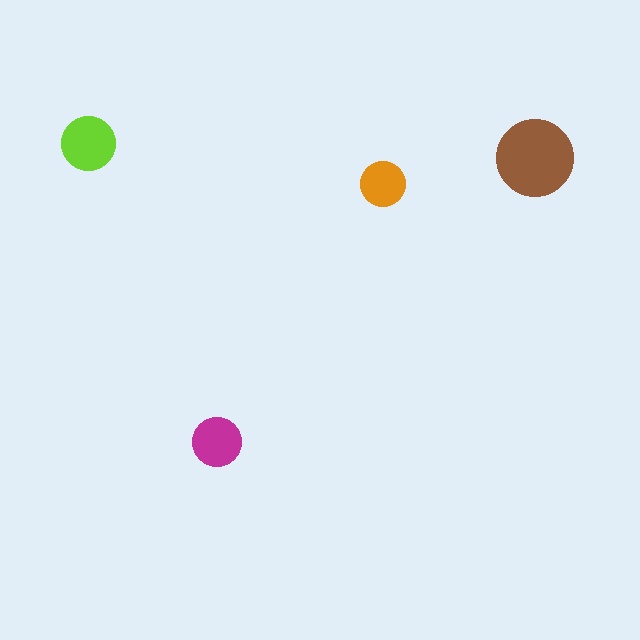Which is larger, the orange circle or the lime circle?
The lime one.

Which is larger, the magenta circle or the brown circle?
The brown one.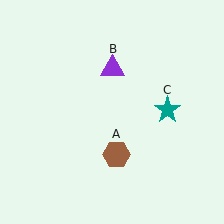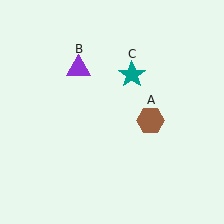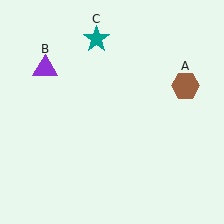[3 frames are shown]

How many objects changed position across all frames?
3 objects changed position: brown hexagon (object A), purple triangle (object B), teal star (object C).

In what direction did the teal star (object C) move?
The teal star (object C) moved up and to the left.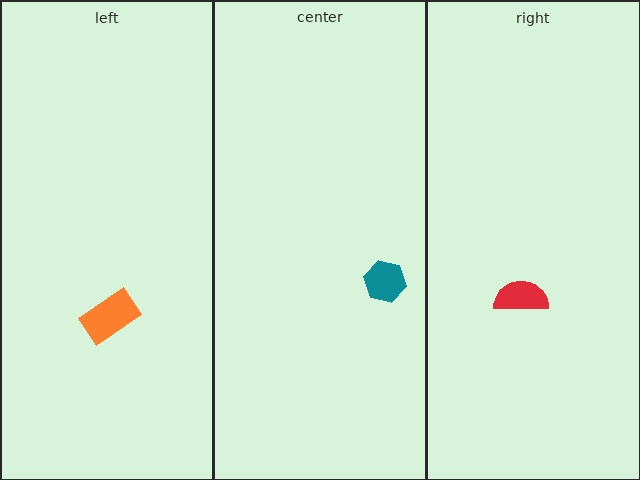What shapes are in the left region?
The orange rectangle.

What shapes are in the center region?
The teal hexagon.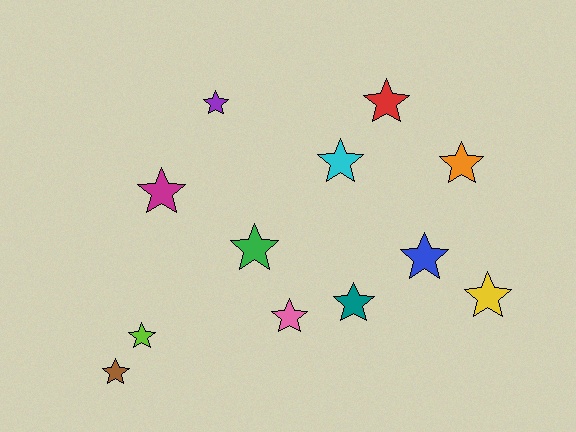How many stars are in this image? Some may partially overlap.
There are 12 stars.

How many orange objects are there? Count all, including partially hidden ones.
There is 1 orange object.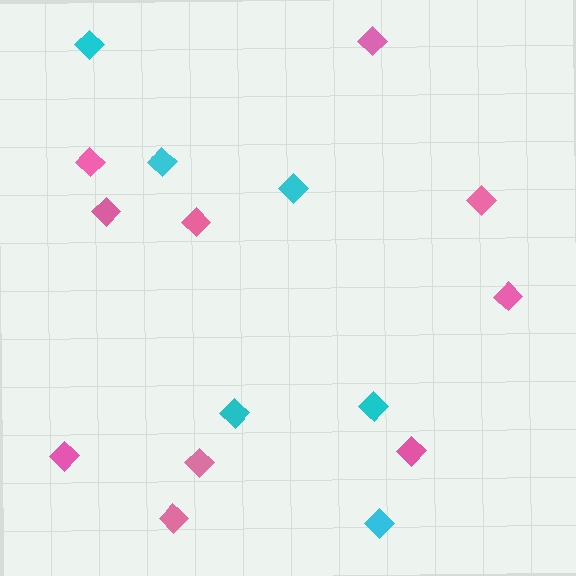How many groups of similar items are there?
There are 2 groups: one group of pink diamonds (10) and one group of cyan diamonds (6).